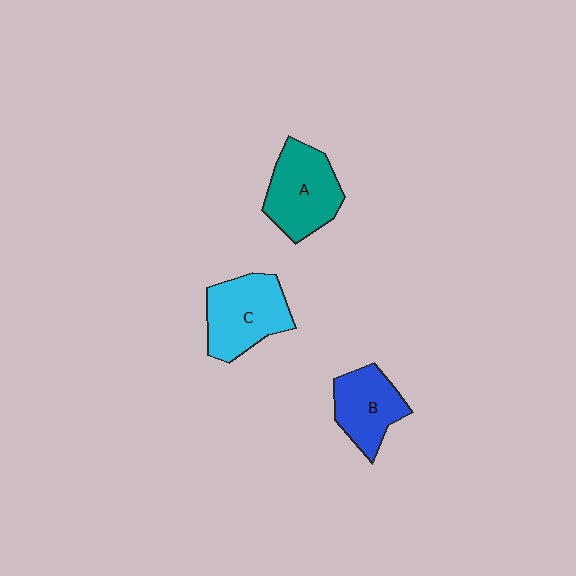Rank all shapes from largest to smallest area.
From largest to smallest: C (cyan), A (teal), B (blue).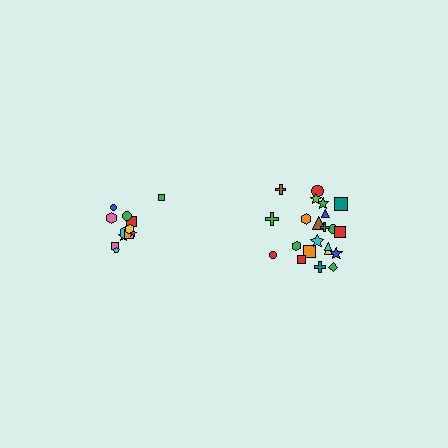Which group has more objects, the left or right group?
The right group.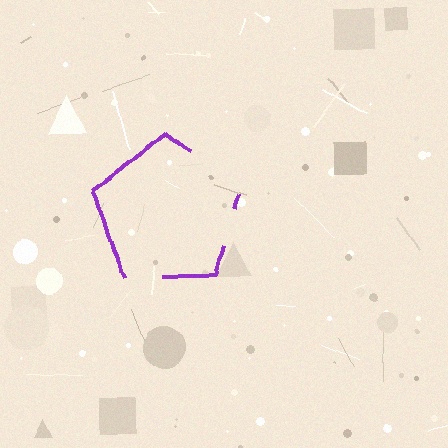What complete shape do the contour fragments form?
The contour fragments form a pentagon.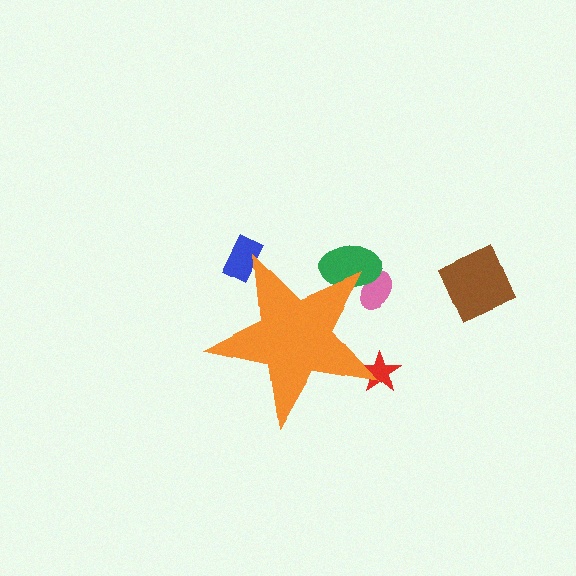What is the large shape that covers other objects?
An orange star.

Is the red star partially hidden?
Yes, the red star is partially hidden behind the orange star.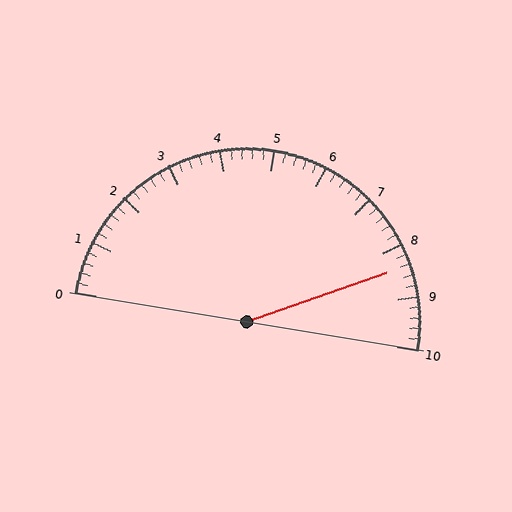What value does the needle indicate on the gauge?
The needle indicates approximately 8.4.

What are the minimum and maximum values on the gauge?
The gauge ranges from 0 to 10.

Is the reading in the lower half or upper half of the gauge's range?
The reading is in the upper half of the range (0 to 10).